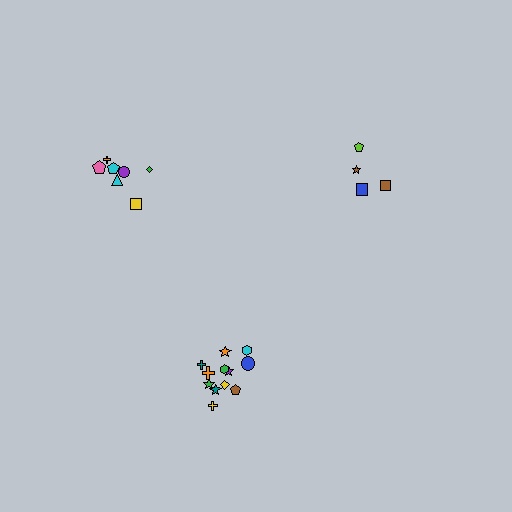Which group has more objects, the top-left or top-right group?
The top-left group.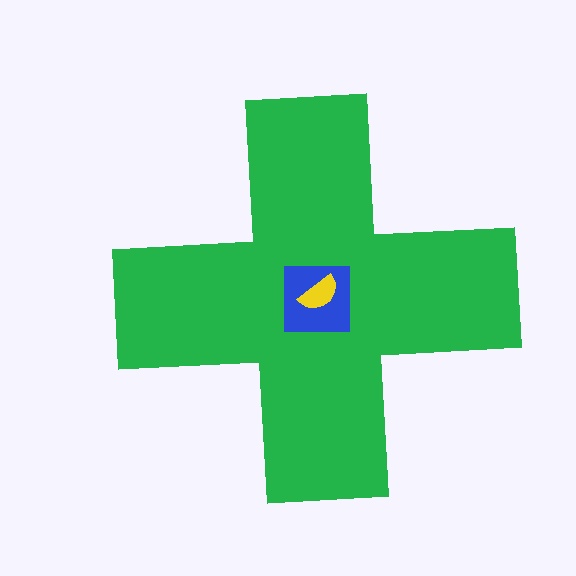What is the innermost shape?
The yellow semicircle.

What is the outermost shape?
The green cross.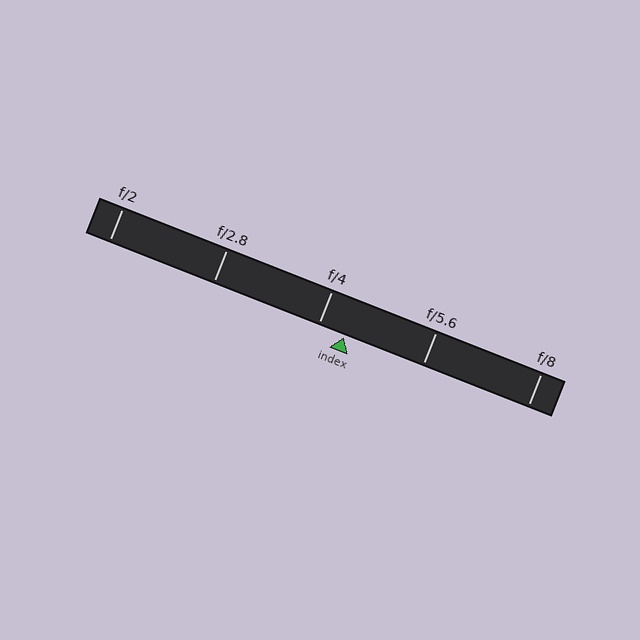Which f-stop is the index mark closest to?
The index mark is closest to f/4.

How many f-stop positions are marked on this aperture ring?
There are 5 f-stop positions marked.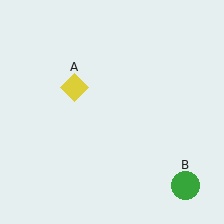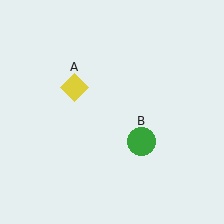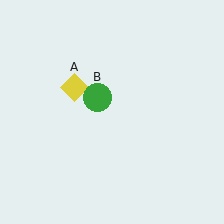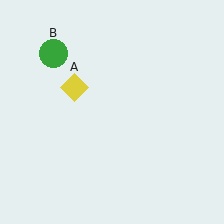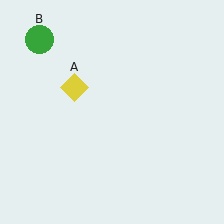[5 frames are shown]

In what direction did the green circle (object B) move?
The green circle (object B) moved up and to the left.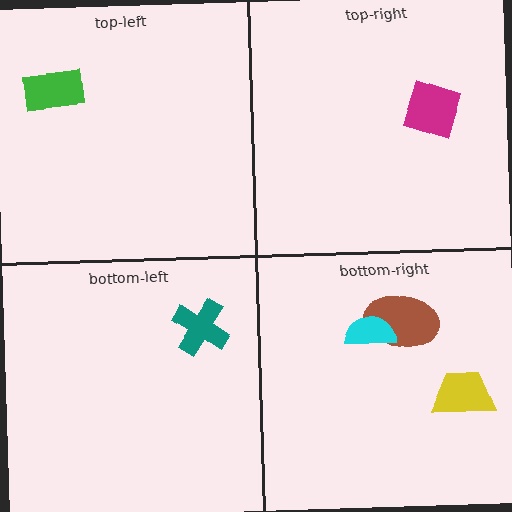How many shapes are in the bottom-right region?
3.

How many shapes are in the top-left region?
1.